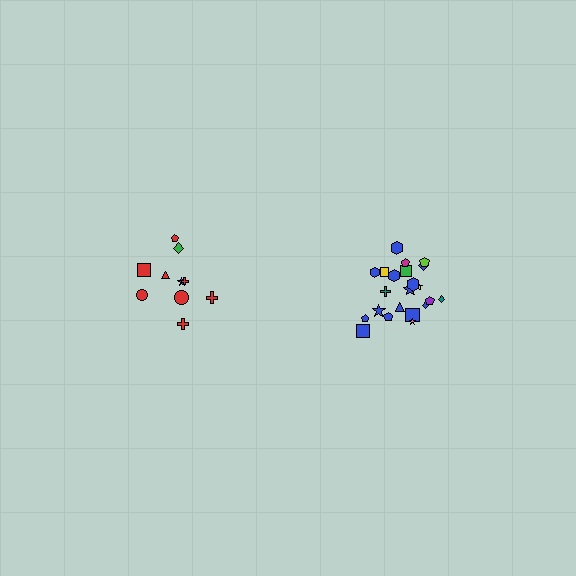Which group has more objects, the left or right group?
The right group.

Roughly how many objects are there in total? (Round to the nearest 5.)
Roughly 30 objects in total.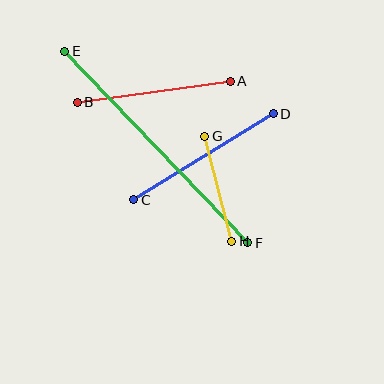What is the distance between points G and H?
The distance is approximately 108 pixels.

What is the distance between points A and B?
The distance is approximately 154 pixels.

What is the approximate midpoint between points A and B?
The midpoint is at approximately (154, 92) pixels.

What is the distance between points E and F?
The distance is approximately 265 pixels.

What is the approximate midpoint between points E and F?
The midpoint is at approximately (156, 147) pixels.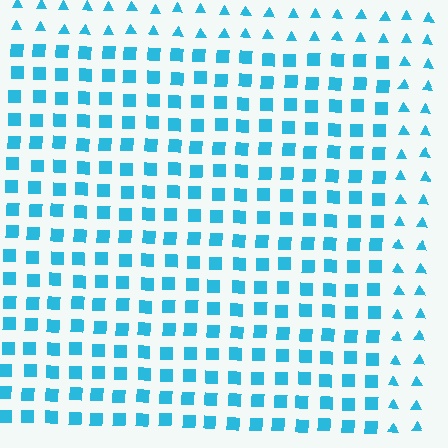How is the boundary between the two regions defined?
The boundary is defined by a change in element shape: squares inside vs. triangles outside. All elements share the same color and spacing.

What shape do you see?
I see a rectangle.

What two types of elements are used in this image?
The image uses squares inside the rectangle region and triangles outside it.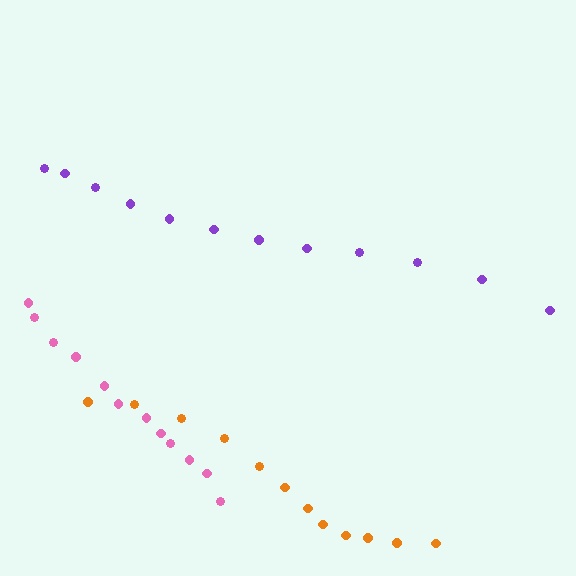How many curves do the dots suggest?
There are 3 distinct paths.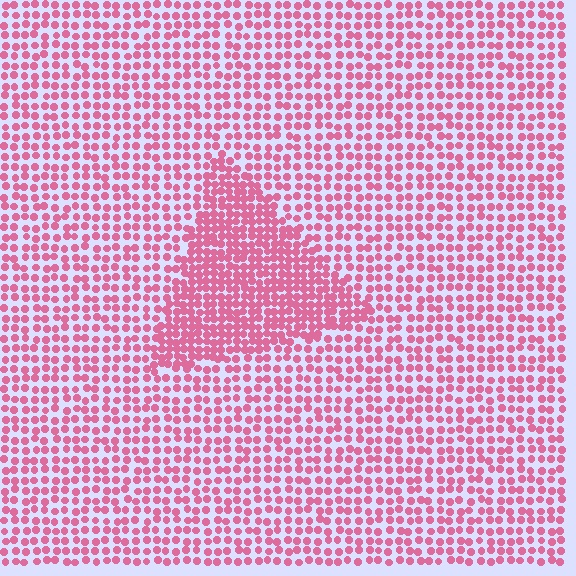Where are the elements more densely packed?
The elements are more densely packed inside the triangle boundary.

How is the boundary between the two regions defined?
The boundary is defined by a change in element density (approximately 1.8x ratio). All elements are the same color, size, and shape.